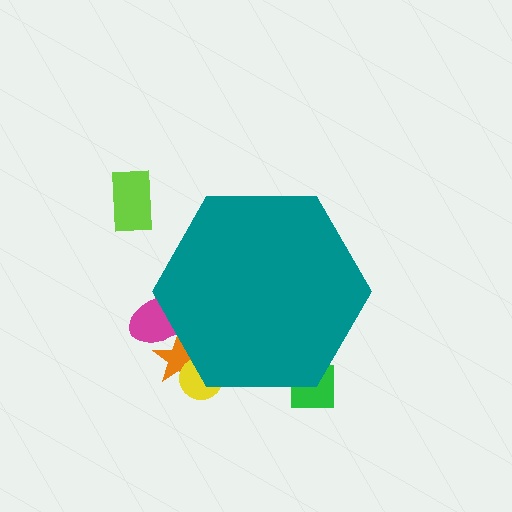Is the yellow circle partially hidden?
Yes, the yellow circle is partially hidden behind the teal hexagon.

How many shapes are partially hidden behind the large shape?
4 shapes are partially hidden.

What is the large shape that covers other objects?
A teal hexagon.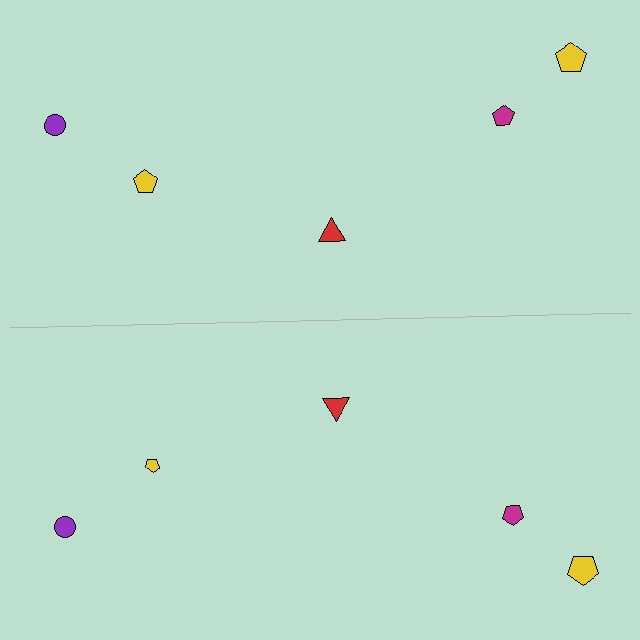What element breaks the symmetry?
The yellow pentagon on the bottom side has a different size than its mirror counterpart.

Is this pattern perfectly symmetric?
No, the pattern is not perfectly symmetric. The yellow pentagon on the bottom side has a different size than its mirror counterpart.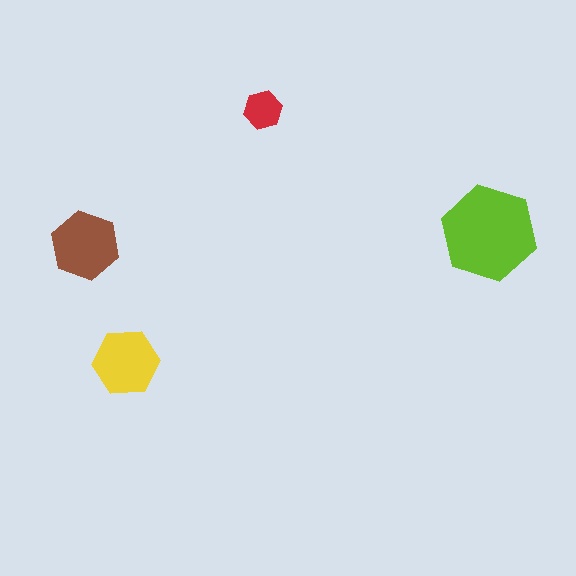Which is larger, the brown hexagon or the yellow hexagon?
The brown one.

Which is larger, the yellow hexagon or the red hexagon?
The yellow one.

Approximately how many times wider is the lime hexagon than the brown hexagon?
About 1.5 times wider.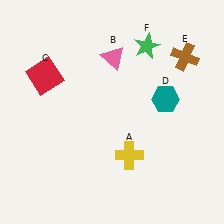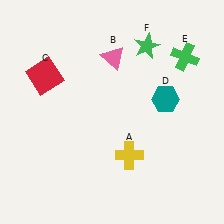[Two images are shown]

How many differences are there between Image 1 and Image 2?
There is 1 difference between the two images.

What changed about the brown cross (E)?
In Image 1, E is brown. In Image 2, it changed to green.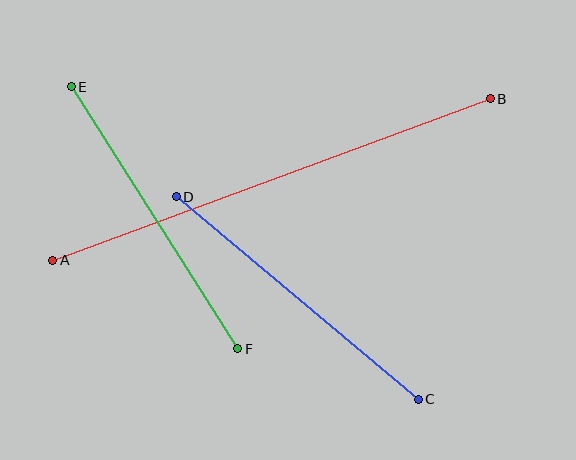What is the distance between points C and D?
The distance is approximately 315 pixels.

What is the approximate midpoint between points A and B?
The midpoint is at approximately (271, 179) pixels.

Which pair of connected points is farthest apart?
Points A and B are farthest apart.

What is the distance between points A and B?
The distance is approximately 466 pixels.